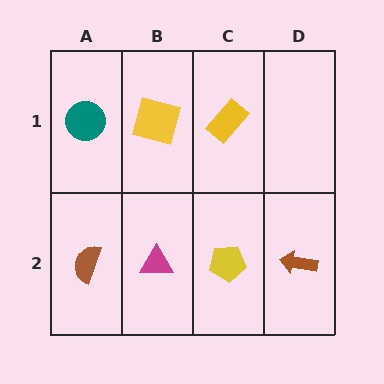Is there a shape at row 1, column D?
No, that cell is empty.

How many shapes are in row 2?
4 shapes.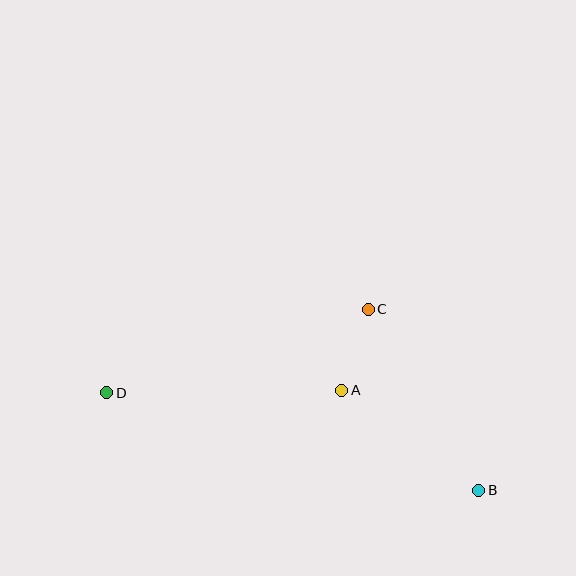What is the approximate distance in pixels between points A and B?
The distance between A and B is approximately 169 pixels.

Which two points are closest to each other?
Points A and C are closest to each other.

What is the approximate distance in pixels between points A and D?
The distance between A and D is approximately 235 pixels.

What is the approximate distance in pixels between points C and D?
The distance between C and D is approximately 275 pixels.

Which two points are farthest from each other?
Points B and D are farthest from each other.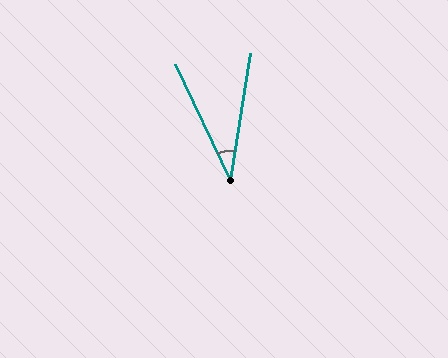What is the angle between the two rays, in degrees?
Approximately 34 degrees.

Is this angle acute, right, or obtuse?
It is acute.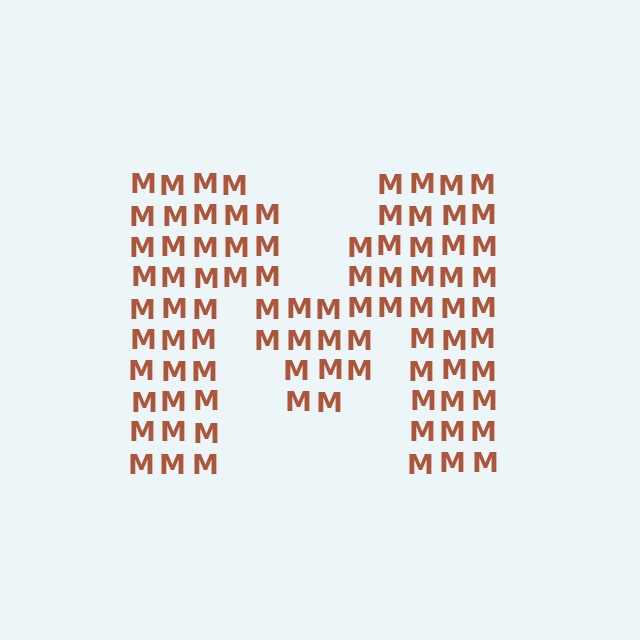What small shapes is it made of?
It is made of small letter M's.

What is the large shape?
The large shape is the letter M.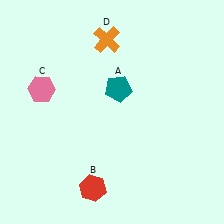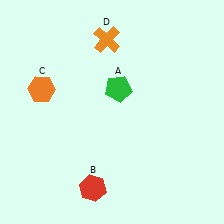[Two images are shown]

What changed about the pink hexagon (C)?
In Image 1, C is pink. In Image 2, it changed to orange.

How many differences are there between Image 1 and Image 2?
There are 2 differences between the two images.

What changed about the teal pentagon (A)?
In Image 1, A is teal. In Image 2, it changed to green.